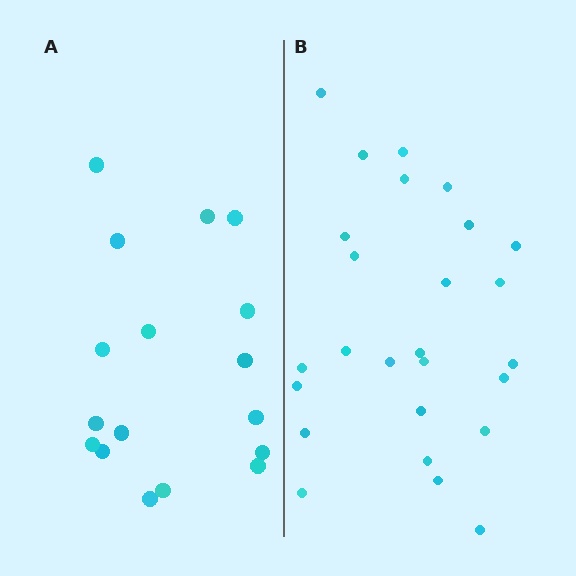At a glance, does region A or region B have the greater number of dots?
Region B (the right region) has more dots.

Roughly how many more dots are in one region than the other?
Region B has roughly 8 or so more dots than region A.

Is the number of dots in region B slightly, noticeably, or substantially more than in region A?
Region B has substantially more. The ratio is roughly 1.5 to 1.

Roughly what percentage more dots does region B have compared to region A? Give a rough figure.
About 55% more.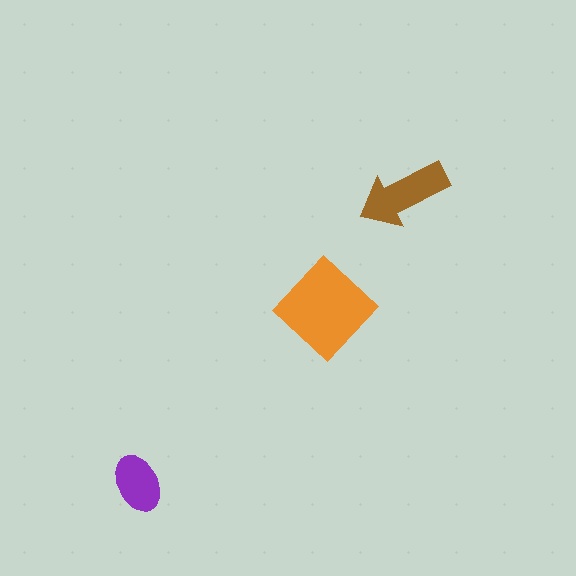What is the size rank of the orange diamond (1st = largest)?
1st.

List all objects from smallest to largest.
The purple ellipse, the brown arrow, the orange diamond.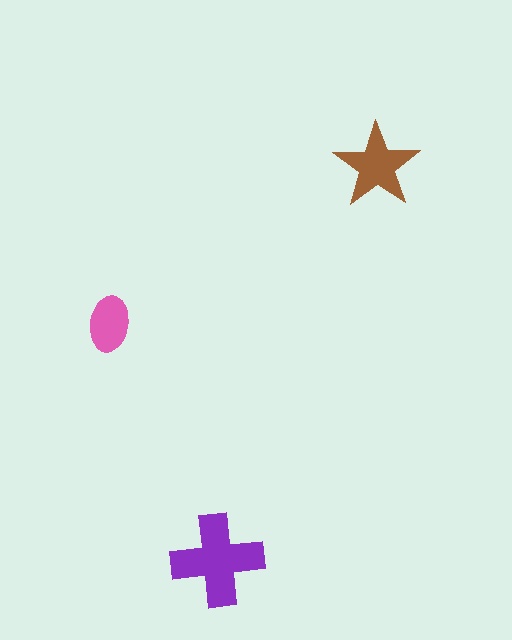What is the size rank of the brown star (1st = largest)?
2nd.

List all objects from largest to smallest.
The purple cross, the brown star, the pink ellipse.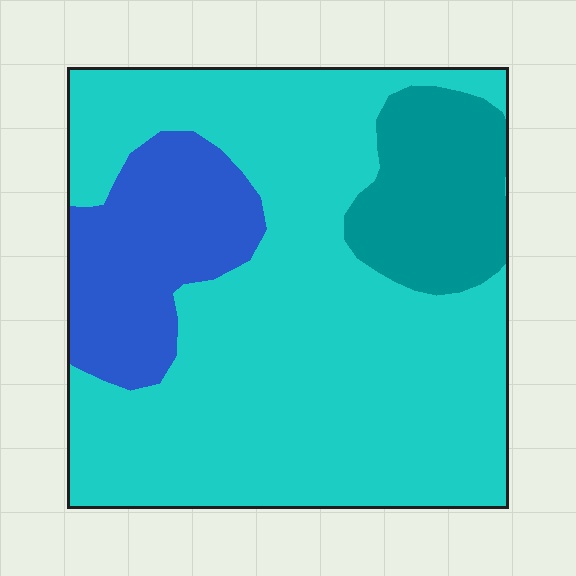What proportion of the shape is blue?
Blue takes up about one sixth (1/6) of the shape.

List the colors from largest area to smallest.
From largest to smallest: cyan, blue, teal.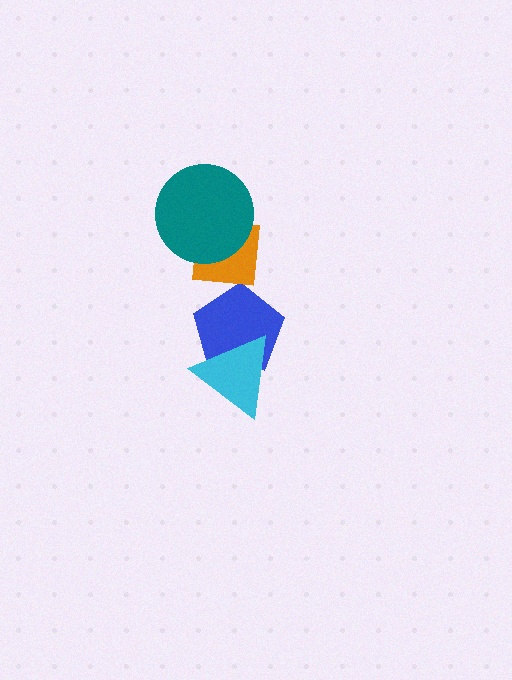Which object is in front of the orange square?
The teal circle is in front of the orange square.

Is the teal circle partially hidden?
No, no other shape covers it.